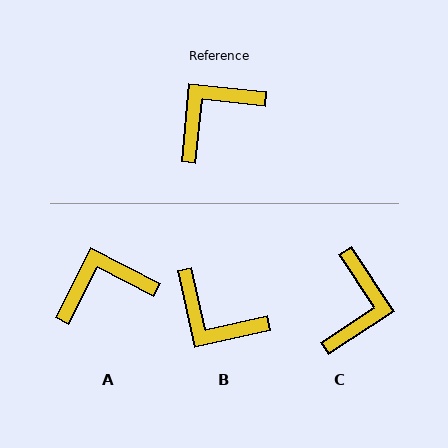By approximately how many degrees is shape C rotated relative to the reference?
Approximately 141 degrees clockwise.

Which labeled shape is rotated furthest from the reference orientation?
C, about 141 degrees away.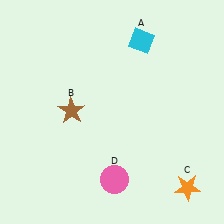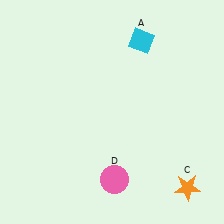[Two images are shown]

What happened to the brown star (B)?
The brown star (B) was removed in Image 2. It was in the top-left area of Image 1.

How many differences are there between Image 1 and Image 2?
There is 1 difference between the two images.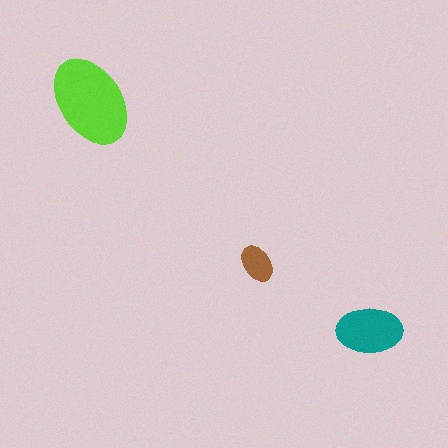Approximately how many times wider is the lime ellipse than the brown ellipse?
About 2.5 times wider.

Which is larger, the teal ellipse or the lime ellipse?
The lime one.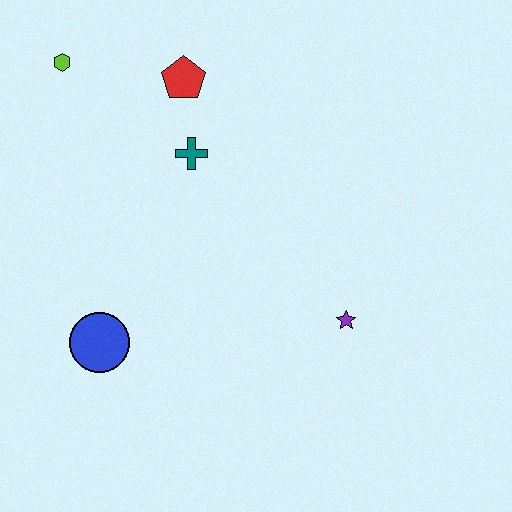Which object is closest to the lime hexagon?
The red pentagon is closest to the lime hexagon.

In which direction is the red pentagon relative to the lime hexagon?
The red pentagon is to the right of the lime hexagon.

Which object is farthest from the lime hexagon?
The purple star is farthest from the lime hexagon.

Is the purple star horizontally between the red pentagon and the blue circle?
No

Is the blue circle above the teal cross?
No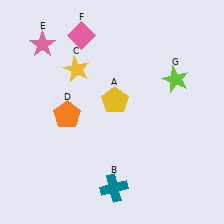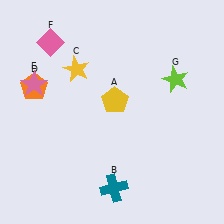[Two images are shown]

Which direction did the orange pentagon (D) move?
The orange pentagon (D) moved left.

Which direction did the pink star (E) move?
The pink star (E) moved down.